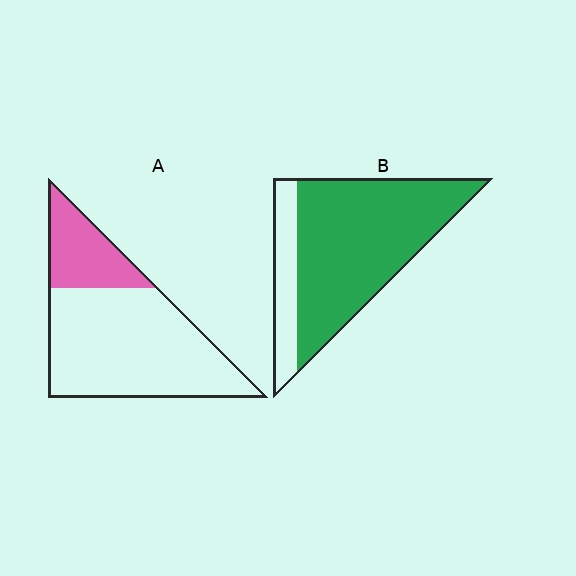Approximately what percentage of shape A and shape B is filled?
A is approximately 25% and B is approximately 80%.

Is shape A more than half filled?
No.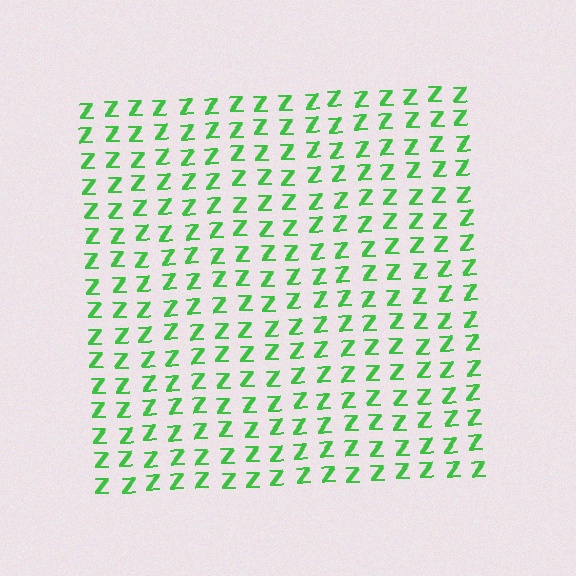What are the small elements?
The small elements are letter Z's.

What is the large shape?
The large shape is a square.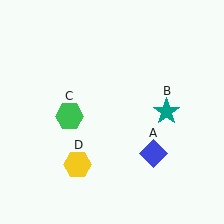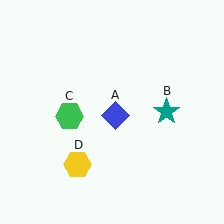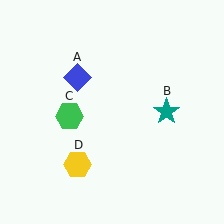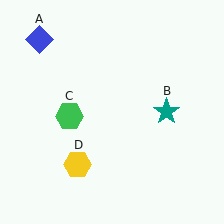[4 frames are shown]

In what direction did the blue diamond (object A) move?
The blue diamond (object A) moved up and to the left.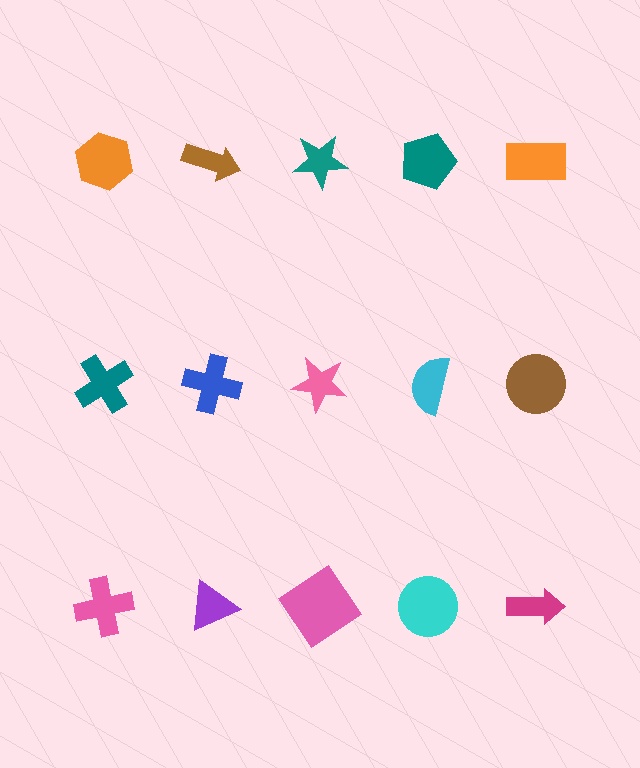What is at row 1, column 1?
An orange hexagon.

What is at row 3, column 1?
A pink cross.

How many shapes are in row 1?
5 shapes.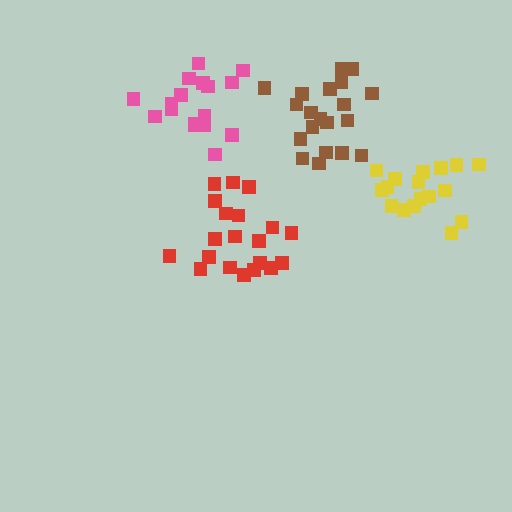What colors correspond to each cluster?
The clusters are colored: red, yellow, brown, pink.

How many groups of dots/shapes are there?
There are 4 groups.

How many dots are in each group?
Group 1: 20 dots, Group 2: 17 dots, Group 3: 20 dots, Group 4: 17 dots (74 total).